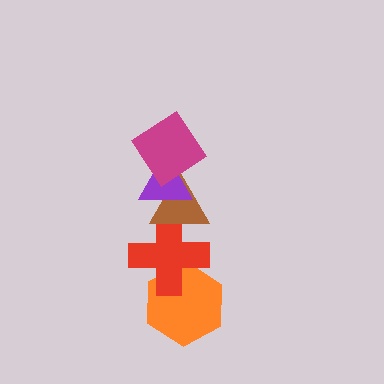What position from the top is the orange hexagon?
The orange hexagon is 5th from the top.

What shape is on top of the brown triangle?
The purple triangle is on top of the brown triangle.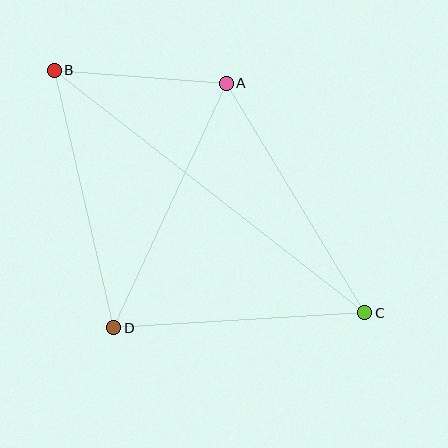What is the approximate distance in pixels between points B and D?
The distance between B and D is approximately 264 pixels.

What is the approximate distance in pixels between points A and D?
The distance between A and D is approximately 269 pixels.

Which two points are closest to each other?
Points A and B are closest to each other.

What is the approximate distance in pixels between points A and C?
The distance between A and C is approximately 268 pixels.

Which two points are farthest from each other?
Points B and C are farthest from each other.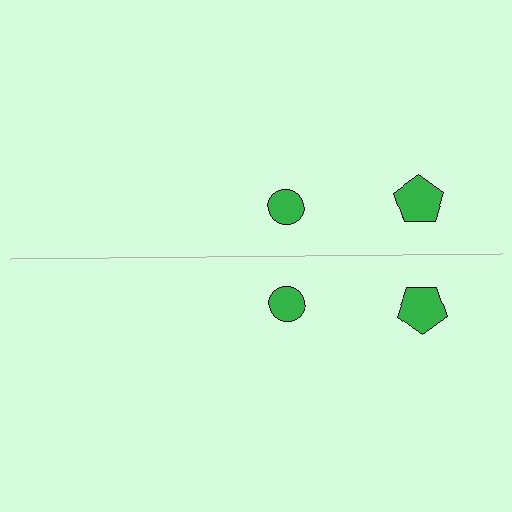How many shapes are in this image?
There are 4 shapes in this image.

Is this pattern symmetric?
Yes, this pattern has bilateral (reflection) symmetry.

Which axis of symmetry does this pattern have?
The pattern has a horizontal axis of symmetry running through the center of the image.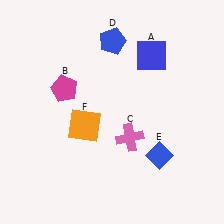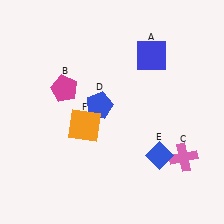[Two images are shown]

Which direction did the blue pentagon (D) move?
The blue pentagon (D) moved down.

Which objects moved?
The objects that moved are: the pink cross (C), the blue pentagon (D).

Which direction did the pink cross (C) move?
The pink cross (C) moved right.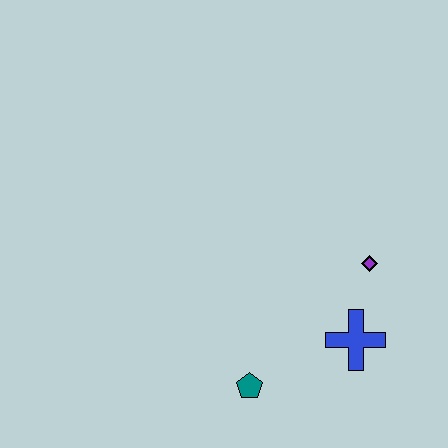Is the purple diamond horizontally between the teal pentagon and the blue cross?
No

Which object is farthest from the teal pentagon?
The purple diamond is farthest from the teal pentagon.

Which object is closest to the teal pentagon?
The blue cross is closest to the teal pentagon.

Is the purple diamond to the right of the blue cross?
Yes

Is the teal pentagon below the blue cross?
Yes